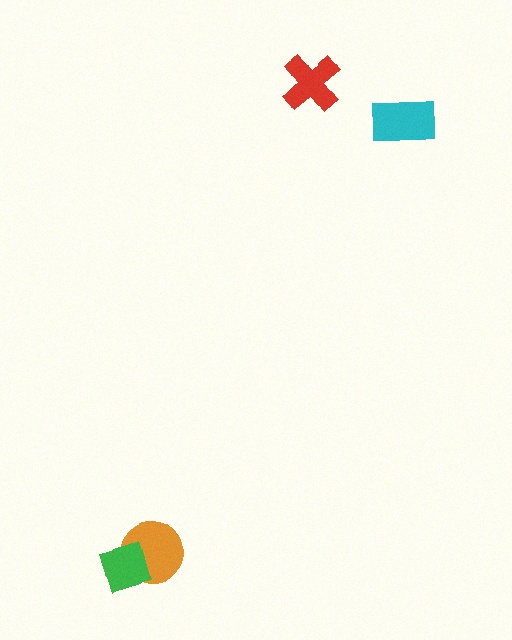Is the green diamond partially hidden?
No, no other shape covers it.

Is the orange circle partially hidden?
Yes, it is partially covered by another shape.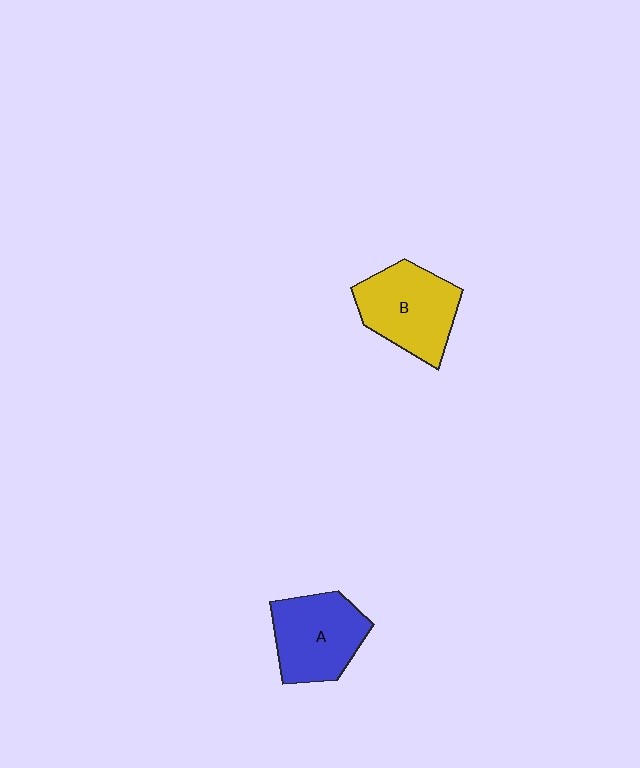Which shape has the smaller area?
Shape A (blue).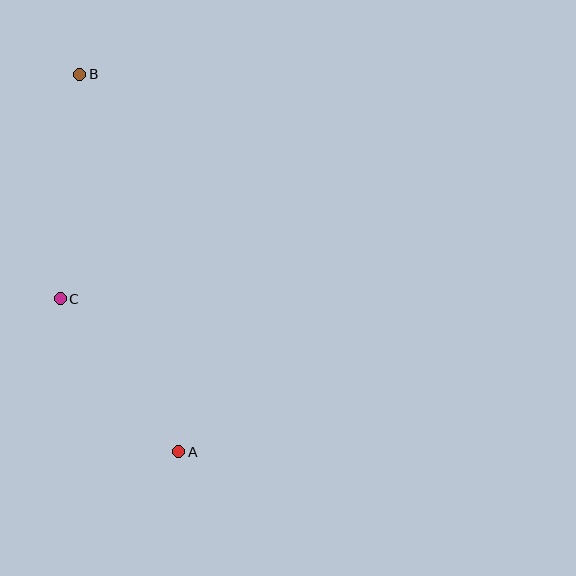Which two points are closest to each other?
Points A and C are closest to each other.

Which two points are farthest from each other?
Points A and B are farthest from each other.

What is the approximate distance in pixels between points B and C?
The distance between B and C is approximately 226 pixels.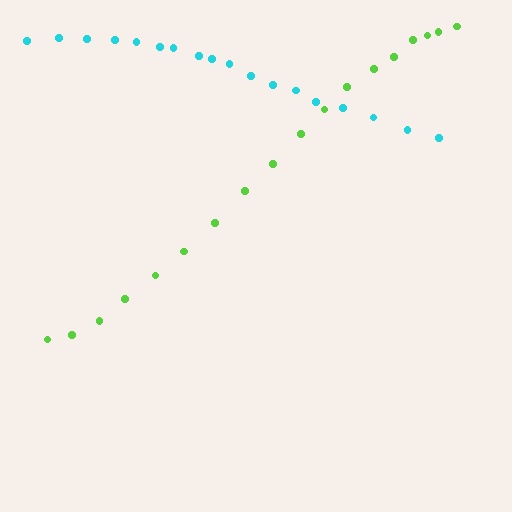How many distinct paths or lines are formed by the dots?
There are 2 distinct paths.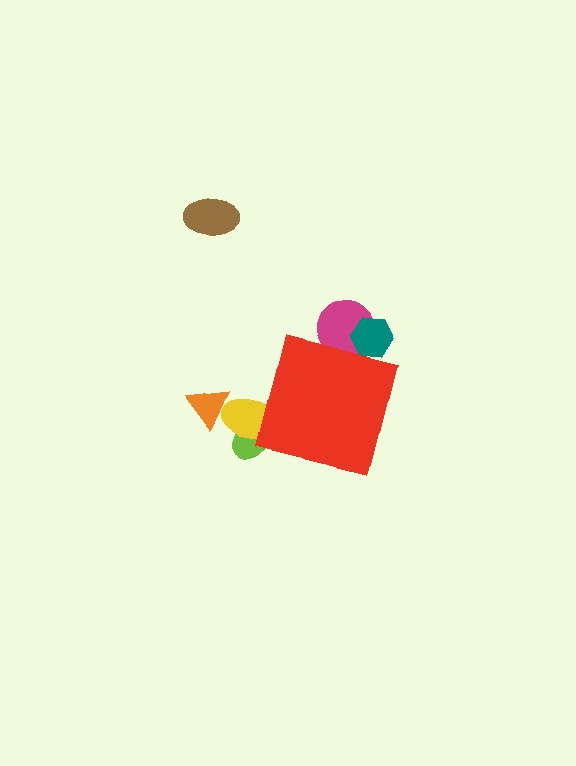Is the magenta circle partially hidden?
Yes, the magenta circle is partially hidden behind the red square.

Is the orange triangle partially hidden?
No, the orange triangle is fully visible.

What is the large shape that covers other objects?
A red square.